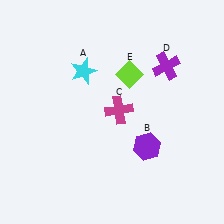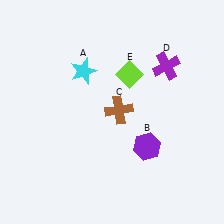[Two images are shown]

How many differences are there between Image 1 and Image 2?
There is 1 difference between the two images.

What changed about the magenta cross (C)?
In Image 1, C is magenta. In Image 2, it changed to brown.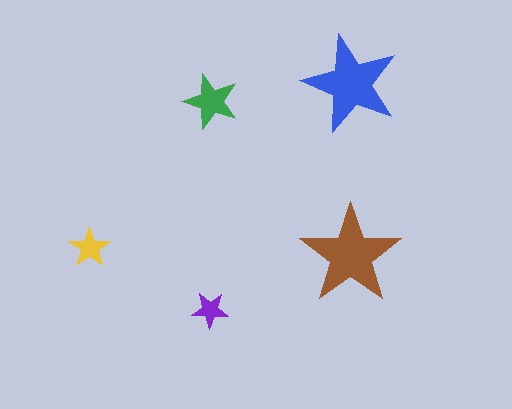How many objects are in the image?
There are 5 objects in the image.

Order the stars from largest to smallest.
the brown one, the blue one, the green one, the yellow one, the purple one.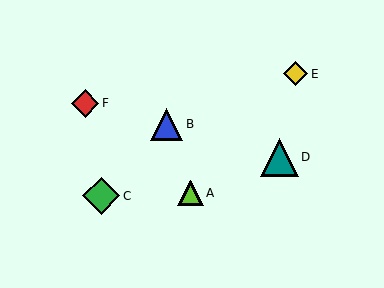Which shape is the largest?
The teal triangle (labeled D) is the largest.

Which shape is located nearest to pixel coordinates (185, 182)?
The lime triangle (labeled A) at (191, 193) is nearest to that location.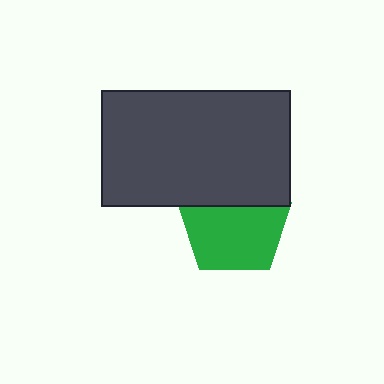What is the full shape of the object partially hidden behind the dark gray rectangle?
The partially hidden object is a green pentagon.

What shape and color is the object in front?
The object in front is a dark gray rectangle.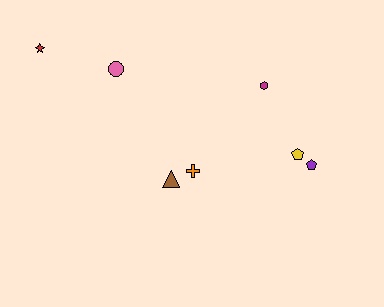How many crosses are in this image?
There is 1 cross.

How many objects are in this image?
There are 7 objects.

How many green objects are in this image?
There are no green objects.